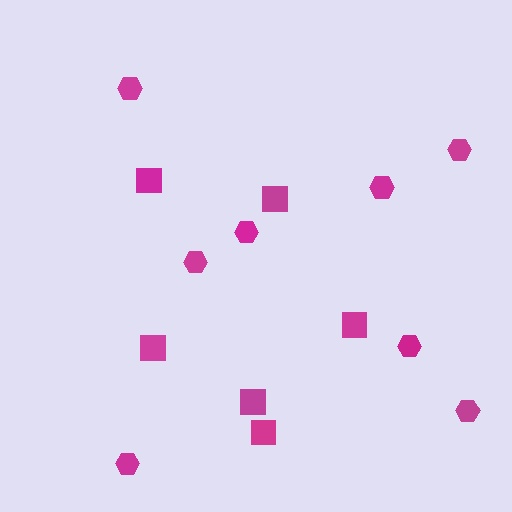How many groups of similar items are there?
There are 2 groups: one group of hexagons (8) and one group of squares (6).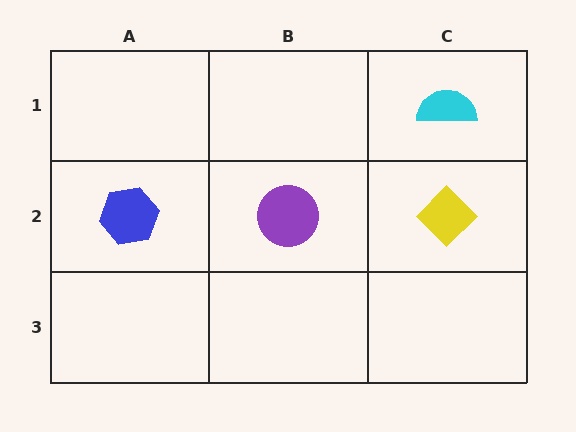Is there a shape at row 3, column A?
No, that cell is empty.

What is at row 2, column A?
A blue hexagon.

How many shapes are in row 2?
3 shapes.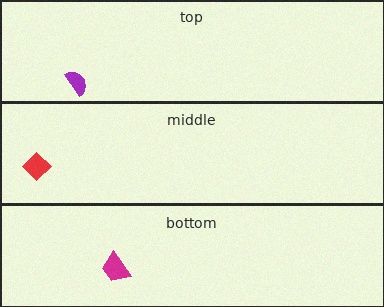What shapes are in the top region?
The purple semicircle.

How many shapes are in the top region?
1.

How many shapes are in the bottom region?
1.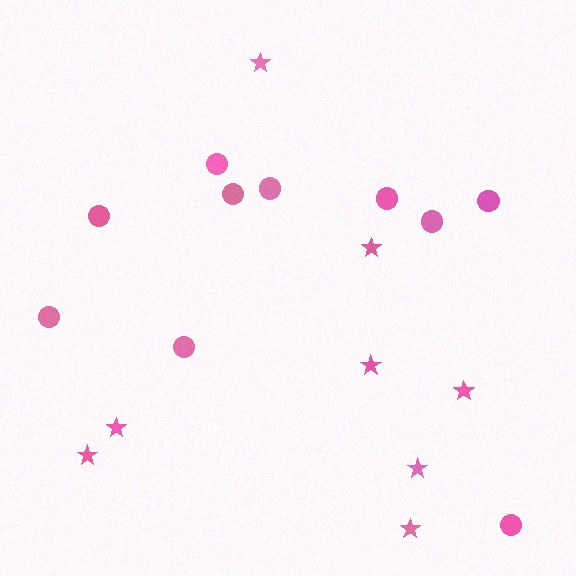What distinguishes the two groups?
There are 2 groups: one group of circles (10) and one group of stars (8).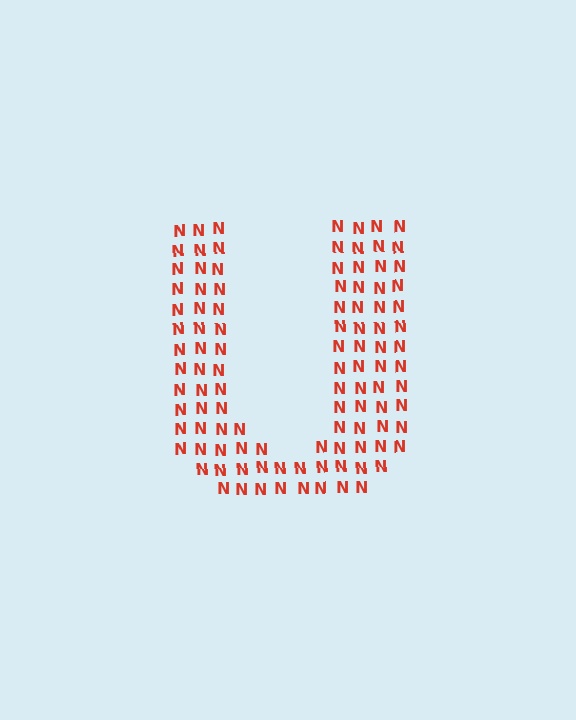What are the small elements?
The small elements are letter N's.